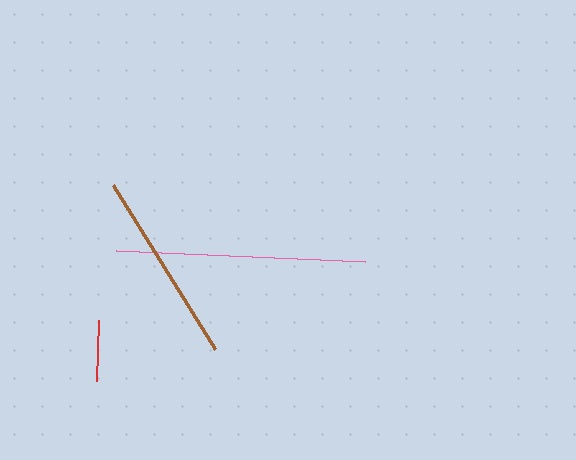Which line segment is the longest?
The pink line is the longest at approximately 249 pixels.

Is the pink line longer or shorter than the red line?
The pink line is longer than the red line.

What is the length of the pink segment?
The pink segment is approximately 249 pixels long.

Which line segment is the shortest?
The red line is the shortest at approximately 61 pixels.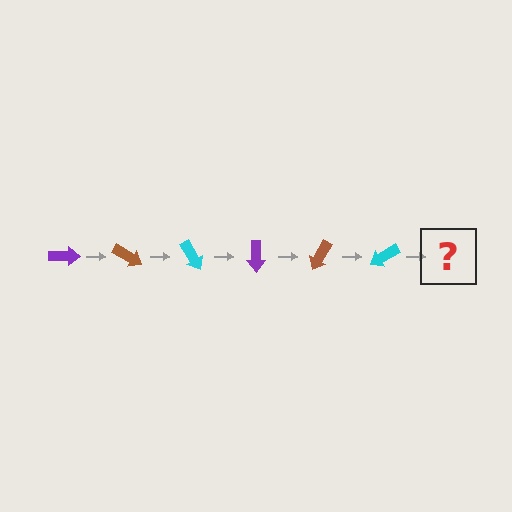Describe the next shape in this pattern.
It should be a purple arrow, rotated 180 degrees from the start.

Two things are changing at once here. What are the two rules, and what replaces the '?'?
The two rules are that it rotates 30 degrees each step and the color cycles through purple, brown, and cyan. The '?' should be a purple arrow, rotated 180 degrees from the start.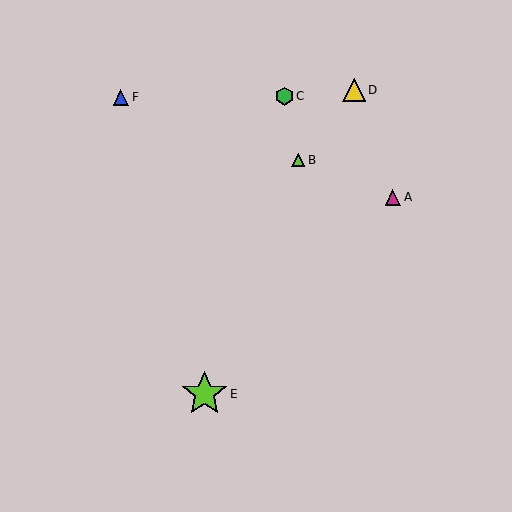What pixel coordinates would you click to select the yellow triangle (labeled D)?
Click at (354, 90) to select the yellow triangle D.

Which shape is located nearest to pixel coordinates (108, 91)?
The blue triangle (labeled F) at (121, 97) is nearest to that location.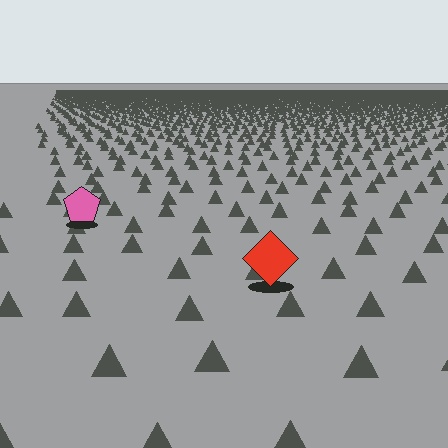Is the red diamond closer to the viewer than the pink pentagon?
Yes. The red diamond is closer — you can tell from the texture gradient: the ground texture is coarser near it.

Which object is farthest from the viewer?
The pink pentagon is farthest from the viewer. It appears smaller and the ground texture around it is denser.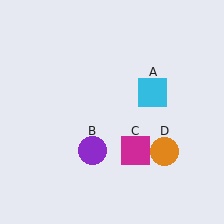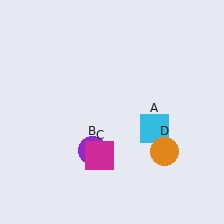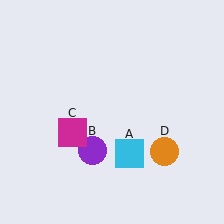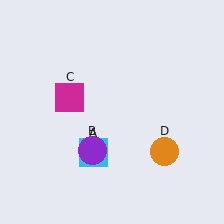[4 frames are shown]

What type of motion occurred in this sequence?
The cyan square (object A), magenta square (object C) rotated clockwise around the center of the scene.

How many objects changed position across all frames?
2 objects changed position: cyan square (object A), magenta square (object C).